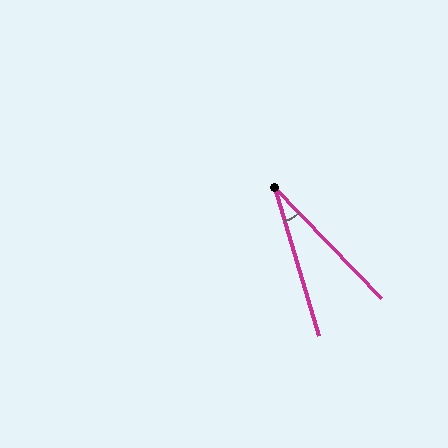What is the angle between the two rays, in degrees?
Approximately 27 degrees.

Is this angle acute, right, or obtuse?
It is acute.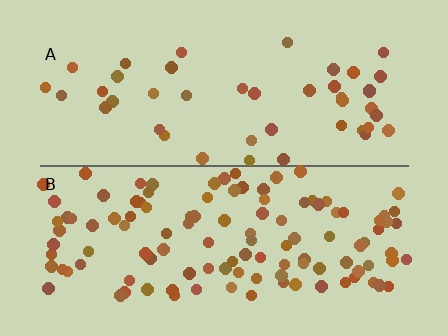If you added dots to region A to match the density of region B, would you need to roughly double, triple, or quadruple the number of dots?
Approximately triple.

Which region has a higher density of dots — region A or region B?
B (the bottom).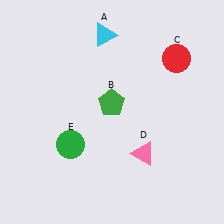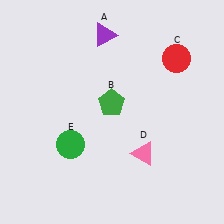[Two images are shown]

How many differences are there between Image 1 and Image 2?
There is 1 difference between the two images.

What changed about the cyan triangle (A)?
In Image 1, A is cyan. In Image 2, it changed to purple.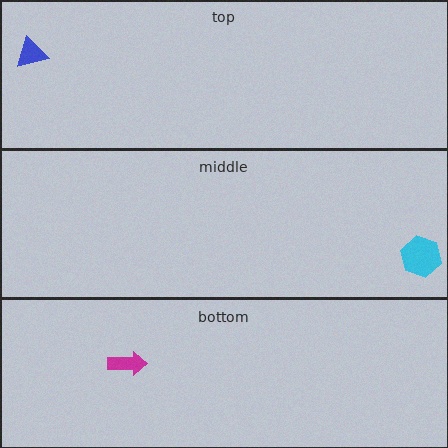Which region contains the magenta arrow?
The bottom region.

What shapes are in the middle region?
The cyan hexagon.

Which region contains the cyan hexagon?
The middle region.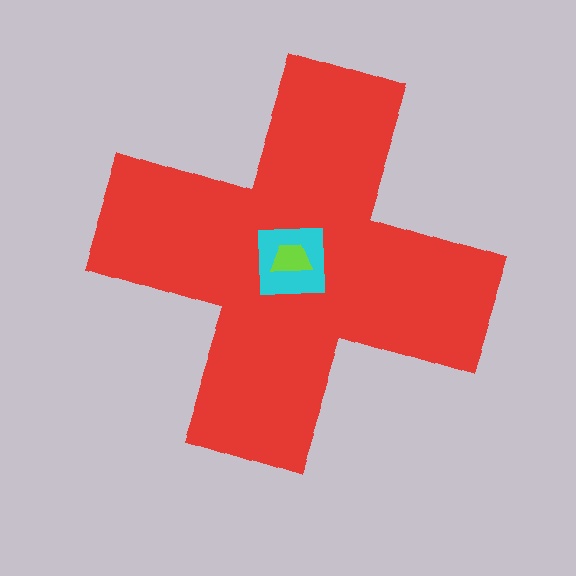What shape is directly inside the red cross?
The cyan square.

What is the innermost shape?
The lime trapezoid.